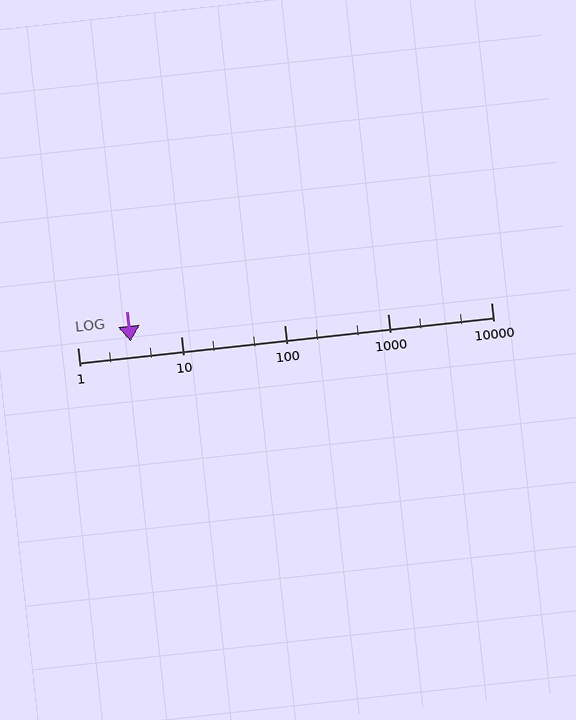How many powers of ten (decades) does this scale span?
The scale spans 4 decades, from 1 to 10000.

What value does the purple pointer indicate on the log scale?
The pointer indicates approximately 3.3.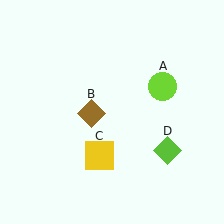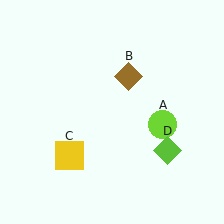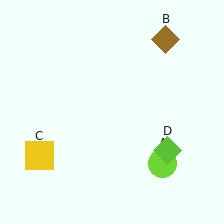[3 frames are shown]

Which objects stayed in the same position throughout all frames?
Lime diamond (object D) remained stationary.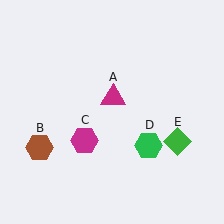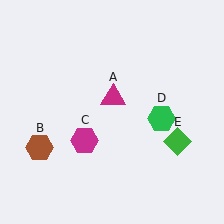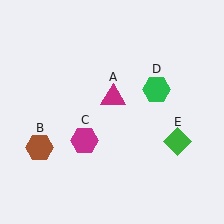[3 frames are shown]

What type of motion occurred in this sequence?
The green hexagon (object D) rotated counterclockwise around the center of the scene.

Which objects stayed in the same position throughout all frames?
Magenta triangle (object A) and brown hexagon (object B) and magenta hexagon (object C) and green diamond (object E) remained stationary.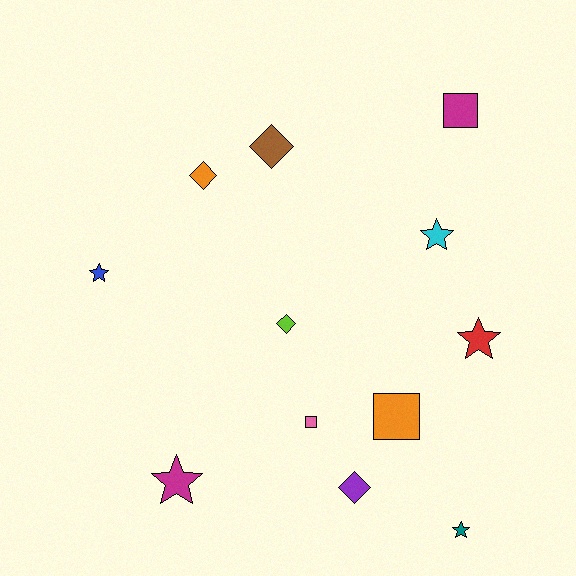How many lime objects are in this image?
There is 1 lime object.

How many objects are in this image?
There are 12 objects.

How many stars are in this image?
There are 5 stars.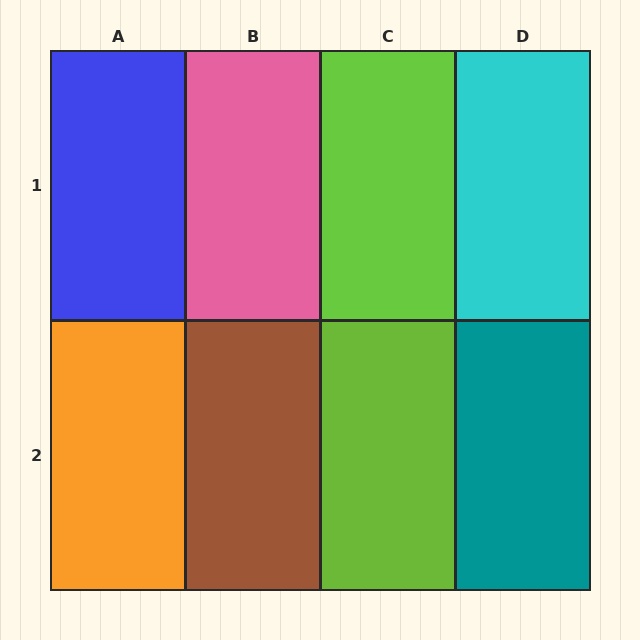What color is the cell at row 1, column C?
Lime.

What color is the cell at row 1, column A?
Blue.